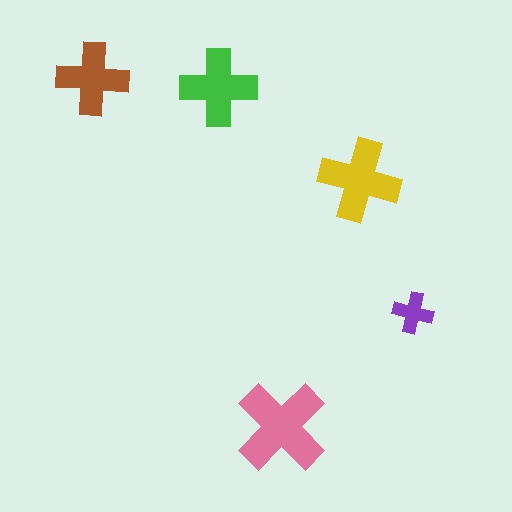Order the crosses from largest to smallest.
the pink one, the yellow one, the green one, the brown one, the purple one.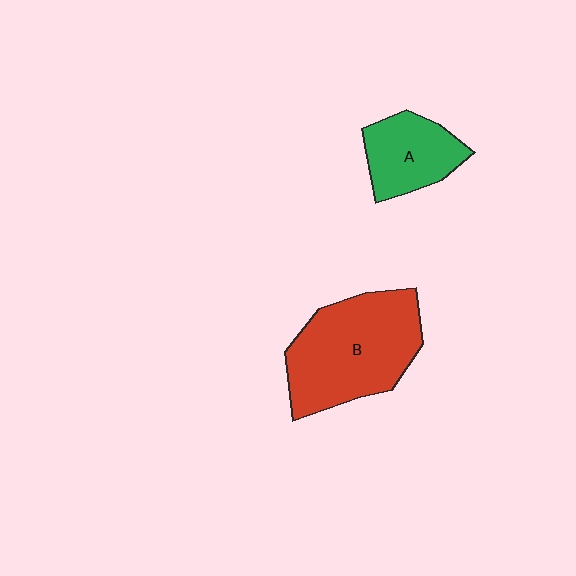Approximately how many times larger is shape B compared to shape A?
Approximately 1.9 times.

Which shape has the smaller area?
Shape A (green).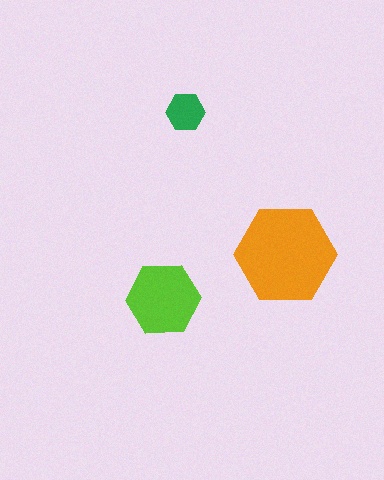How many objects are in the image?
There are 3 objects in the image.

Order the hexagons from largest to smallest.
the orange one, the lime one, the green one.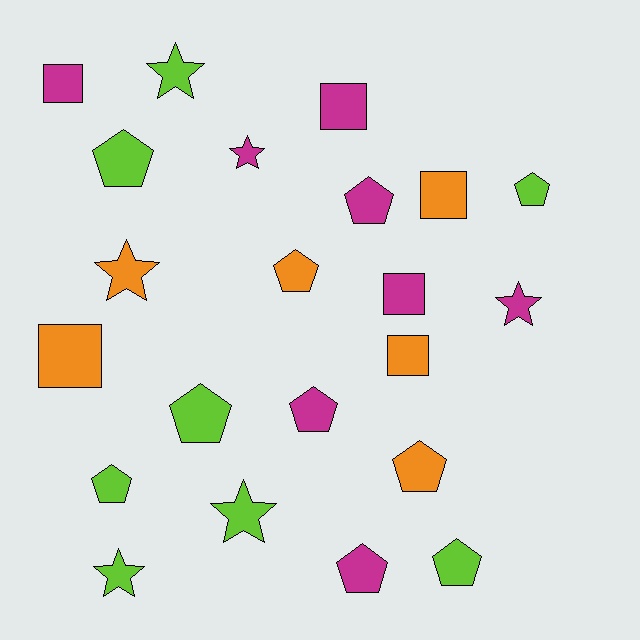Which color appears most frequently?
Magenta, with 8 objects.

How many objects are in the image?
There are 22 objects.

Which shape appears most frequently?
Pentagon, with 10 objects.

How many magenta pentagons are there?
There are 3 magenta pentagons.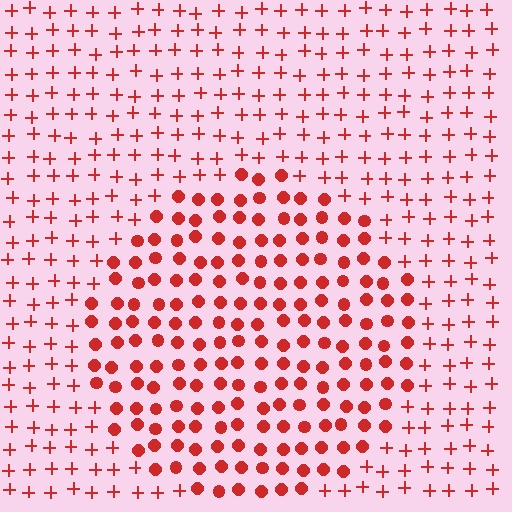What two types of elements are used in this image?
The image uses circles inside the circle region and plus signs outside it.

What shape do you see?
I see a circle.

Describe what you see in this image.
The image is filled with small red elements arranged in a uniform grid. A circle-shaped region contains circles, while the surrounding area contains plus signs. The boundary is defined purely by the change in element shape.